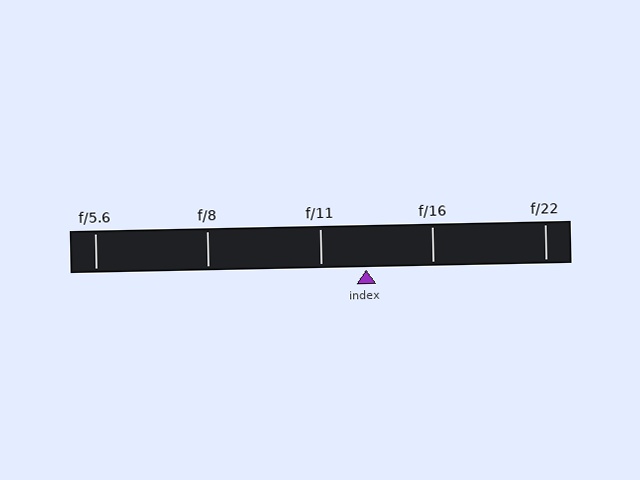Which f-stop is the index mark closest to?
The index mark is closest to f/11.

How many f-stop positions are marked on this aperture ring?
There are 5 f-stop positions marked.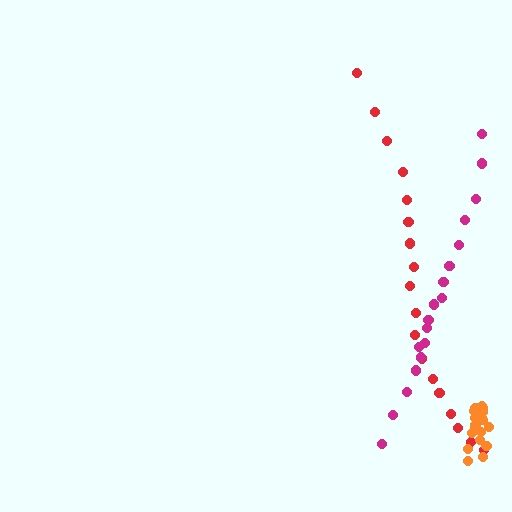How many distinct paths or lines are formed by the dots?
There are 3 distinct paths.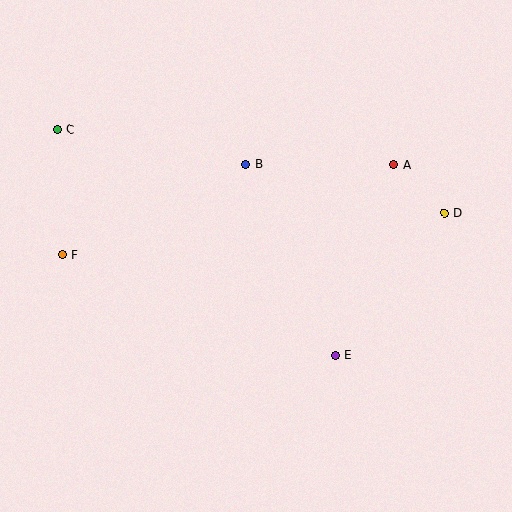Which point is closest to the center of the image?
Point B at (246, 164) is closest to the center.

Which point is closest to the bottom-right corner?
Point E is closest to the bottom-right corner.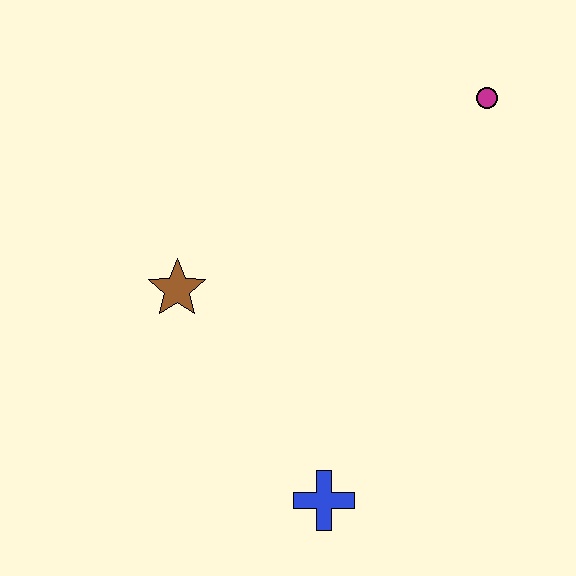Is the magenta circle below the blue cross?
No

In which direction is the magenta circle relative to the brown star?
The magenta circle is to the right of the brown star.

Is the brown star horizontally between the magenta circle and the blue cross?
No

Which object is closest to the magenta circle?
The brown star is closest to the magenta circle.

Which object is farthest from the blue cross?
The magenta circle is farthest from the blue cross.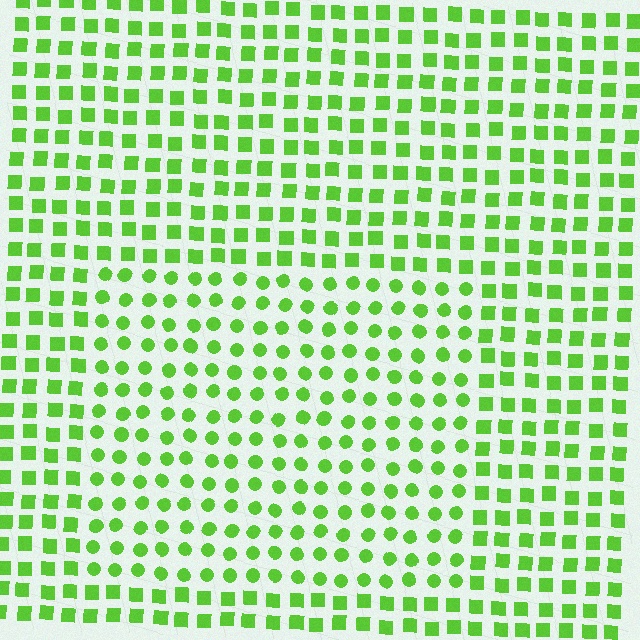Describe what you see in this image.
The image is filled with small lime elements arranged in a uniform grid. A rectangle-shaped region contains circles, while the surrounding area contains squares. The boundary is defined purely by the change in element shape.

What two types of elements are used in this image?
The image uses circles inside the rectangle region and squares outside it.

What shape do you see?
I see a rectangle.